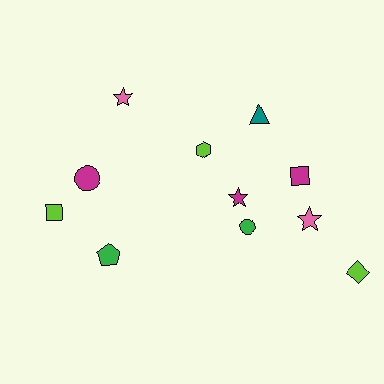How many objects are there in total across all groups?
There are 11 objects.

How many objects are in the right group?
There are 7 objects.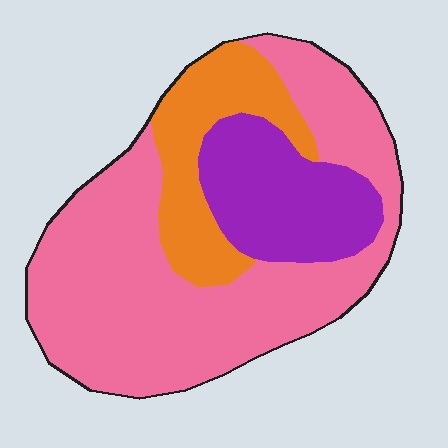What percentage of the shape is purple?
Purple takes up between a sixth and a third of the shape.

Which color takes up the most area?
Pink, at roughly 60%.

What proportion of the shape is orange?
Orange takes up between a sixth and a third of the shape.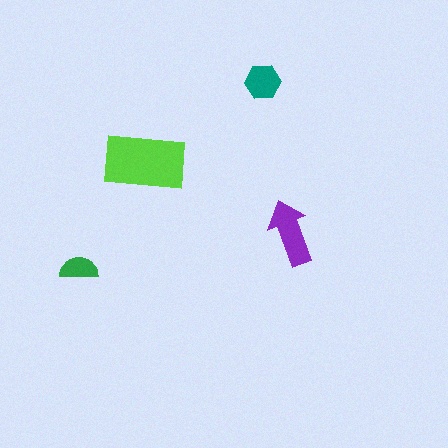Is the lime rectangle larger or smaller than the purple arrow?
Larger.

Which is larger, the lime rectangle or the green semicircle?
The lime rectangle.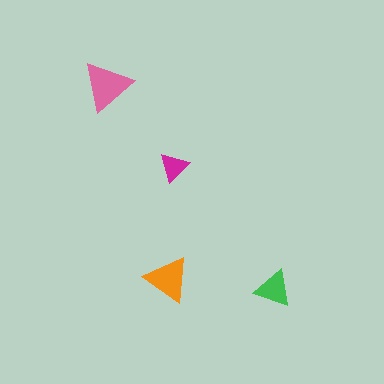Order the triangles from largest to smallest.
the pink one, the orange one, the green one, the magenta one.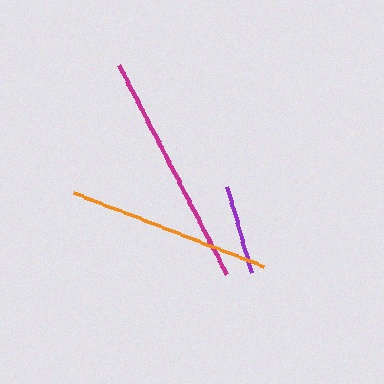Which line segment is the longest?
The magenta line is the longest at approximately 235 pixels.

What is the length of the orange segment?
The orange segment is approximately 204 pixels long.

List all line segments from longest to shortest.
From longest to shortest: magenta, orange, purple.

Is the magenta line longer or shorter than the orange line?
The magenta line is longer than the orange line.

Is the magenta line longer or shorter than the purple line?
The magenta line is longer than the purple line.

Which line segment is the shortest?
The purple line is the shortest at approximately 91 pixels.